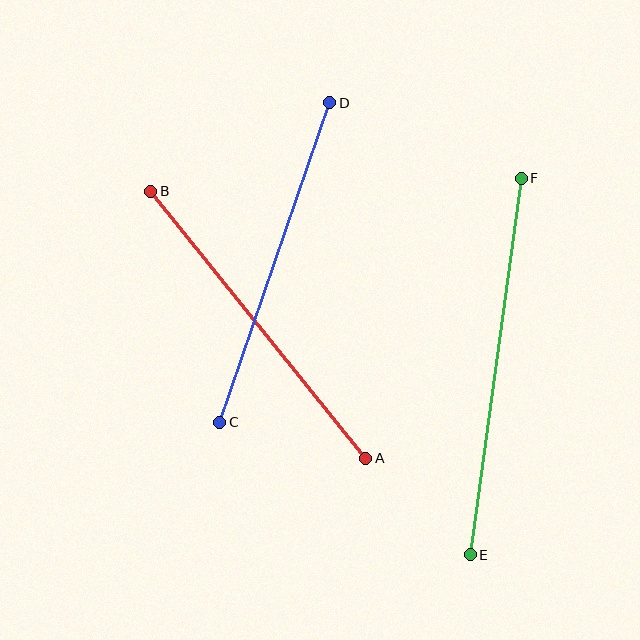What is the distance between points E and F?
The distance is approximately 380 pixels.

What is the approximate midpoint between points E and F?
The midpoint is at approximately (496, 367) pixels.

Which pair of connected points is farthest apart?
Points E and F are farthest apart.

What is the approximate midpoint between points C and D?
The midpoint is at approximately (275, 263) pixels.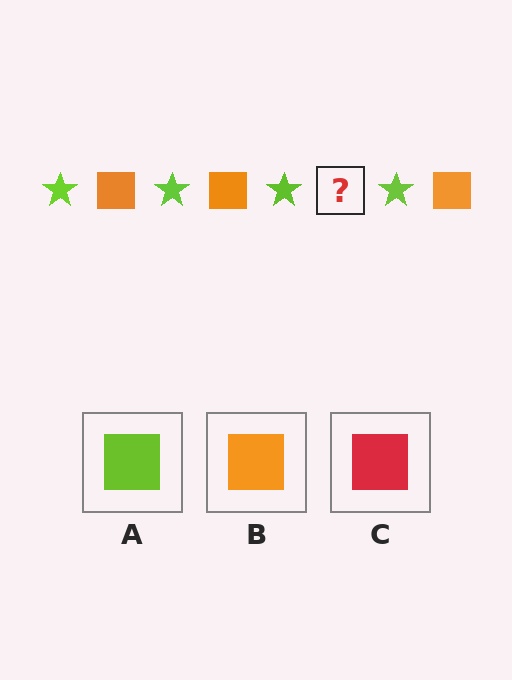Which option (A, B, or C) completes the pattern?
B.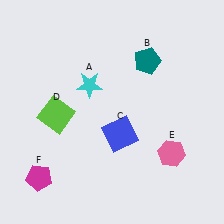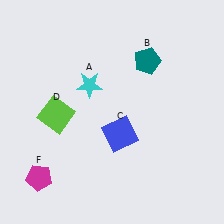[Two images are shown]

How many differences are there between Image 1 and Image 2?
There is 1 difference between the two images.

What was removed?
The pink hexagon (E) was removed in Image 2.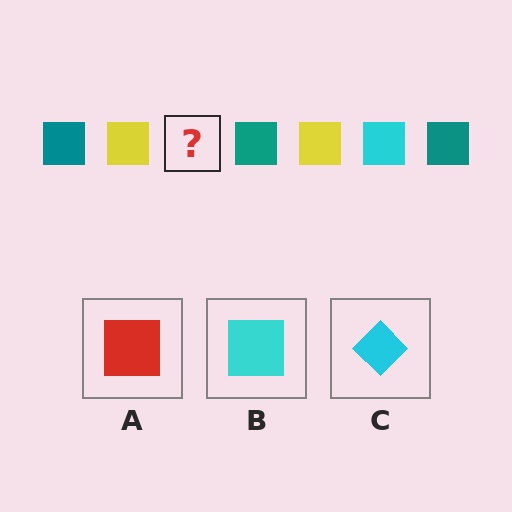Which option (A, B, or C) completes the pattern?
B.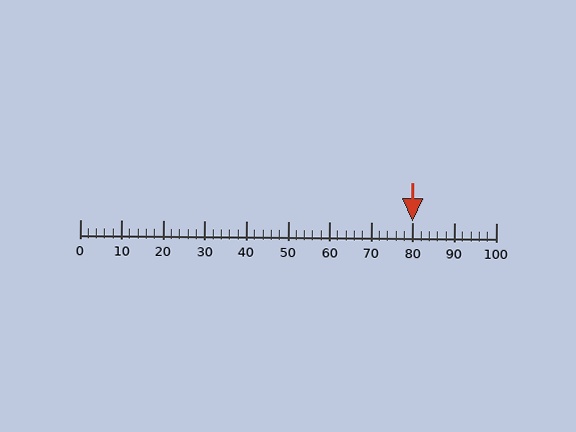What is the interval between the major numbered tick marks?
The major tick marks are spaced 10 units apart.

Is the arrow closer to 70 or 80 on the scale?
The arrow is closer to 80.